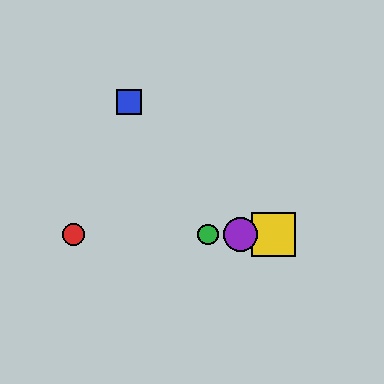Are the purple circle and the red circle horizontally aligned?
Yes, both are at y≈235.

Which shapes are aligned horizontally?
The red circle, the green circle, the yellow square, the purple circle are aligned horizontally.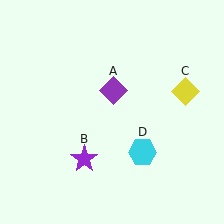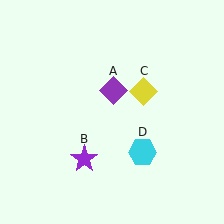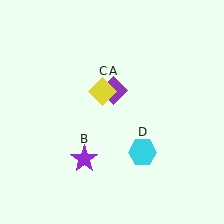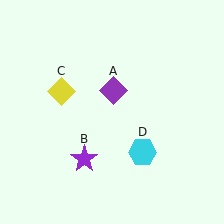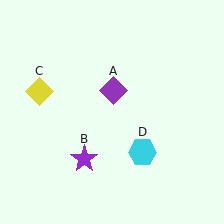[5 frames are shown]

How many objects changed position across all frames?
1 object changed position: yellow diamond (object C).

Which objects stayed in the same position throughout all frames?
Purple diamond (object A) and purple star (object B) and cyan hexagon (object D) remained stationary.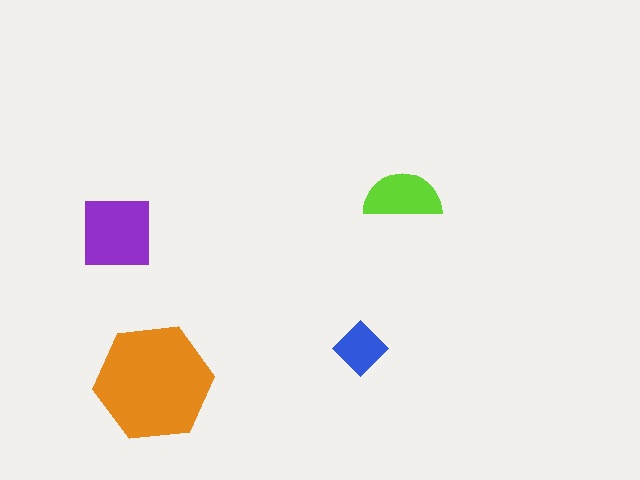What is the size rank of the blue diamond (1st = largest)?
4th.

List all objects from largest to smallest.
The orange hexagon, the purple square, the lime semicircle, the blue diamond.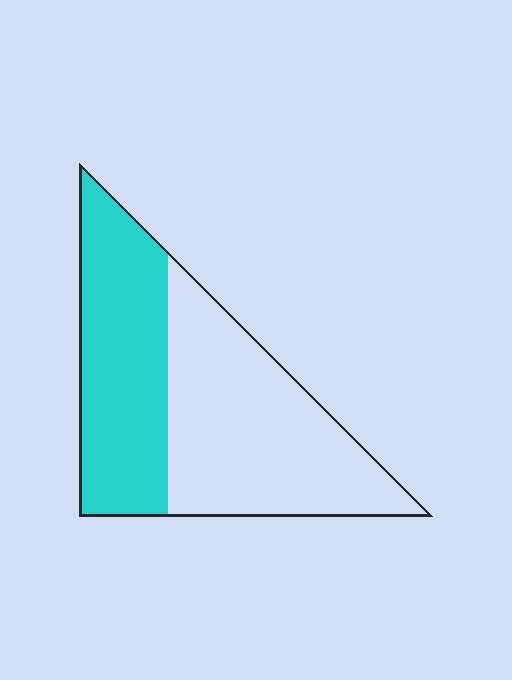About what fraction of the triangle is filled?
About two fifths (2/5).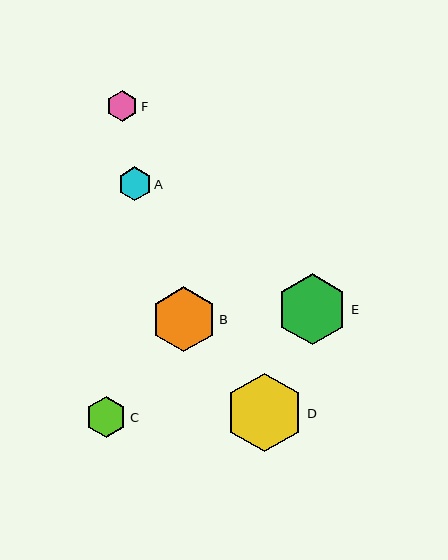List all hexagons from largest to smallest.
From largest to smallest: D, E, B, C, A, F.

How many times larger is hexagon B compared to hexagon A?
Hexagon B is approximately 1.9 times the size of hexagon A.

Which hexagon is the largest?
Hexagon D is the largest with a size of approximately 79 pixels.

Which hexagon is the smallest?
Hexagon F is the smallest with a size of approximately 31 pixels.